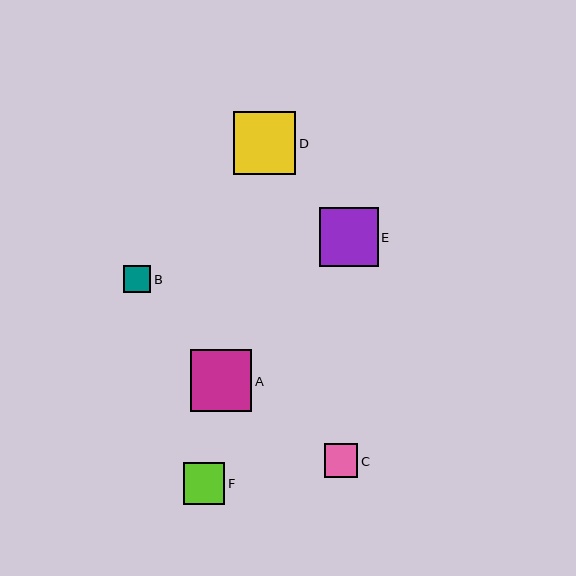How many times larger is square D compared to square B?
Square D is approximately 2.3 times the size of square B.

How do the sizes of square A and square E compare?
Square A and square E are approximately the same size.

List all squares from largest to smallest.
From largest to smallest: D, A, E, F, C, B.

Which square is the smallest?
Square B is the smallest with a size of approximately 27 pixels.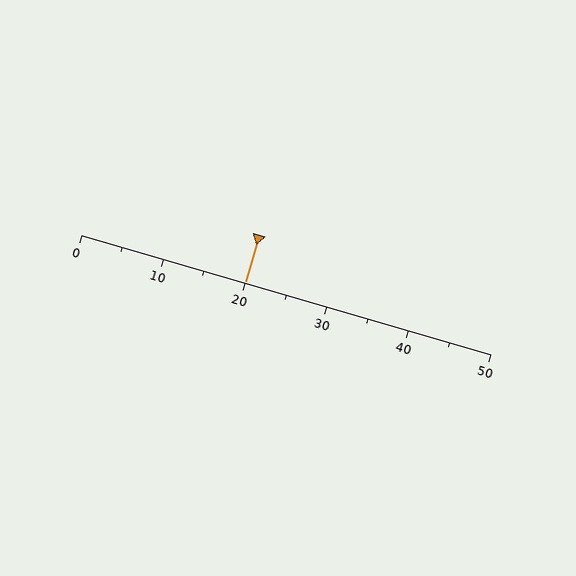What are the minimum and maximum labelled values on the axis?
The axis runs from 0 to 50.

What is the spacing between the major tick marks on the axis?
The major ticks are spaced 10 apart.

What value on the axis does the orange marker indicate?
The marker indicates approximately 20.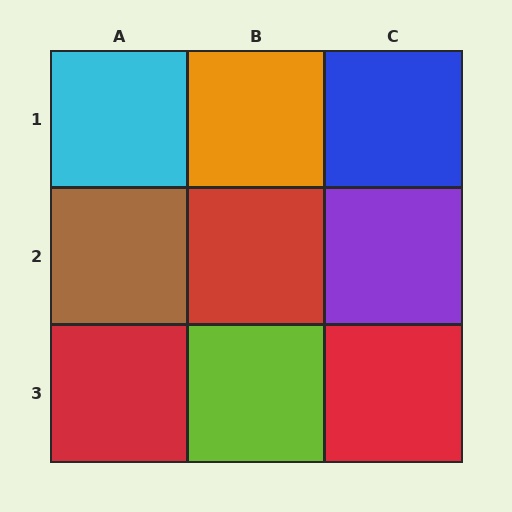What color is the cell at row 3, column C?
Red.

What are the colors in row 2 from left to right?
Brown, red, purple.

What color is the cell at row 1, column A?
Cyan.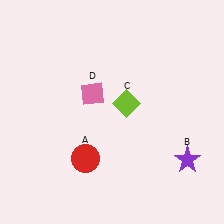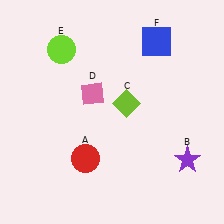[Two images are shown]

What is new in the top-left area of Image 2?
A lime circle (E) was added in the top-left area of Image 2.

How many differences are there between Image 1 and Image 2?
There are 2 differences between the two images.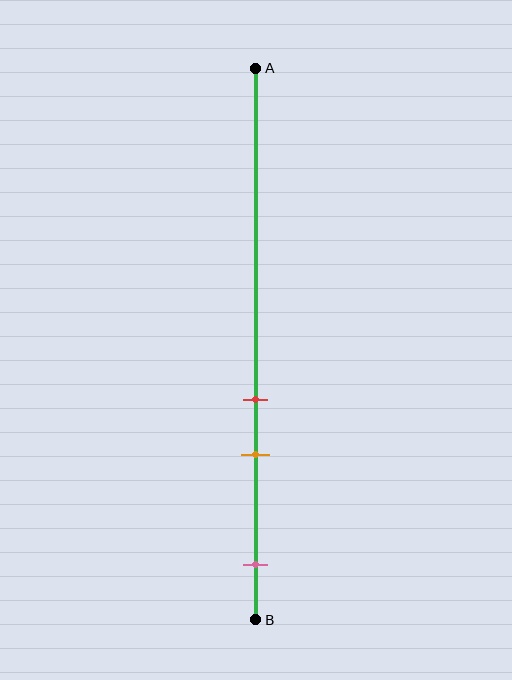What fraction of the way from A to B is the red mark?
The red mark is approximately 60% (0.6) of the way from A to B.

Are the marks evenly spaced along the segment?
No, the marks are not evenly spaced.